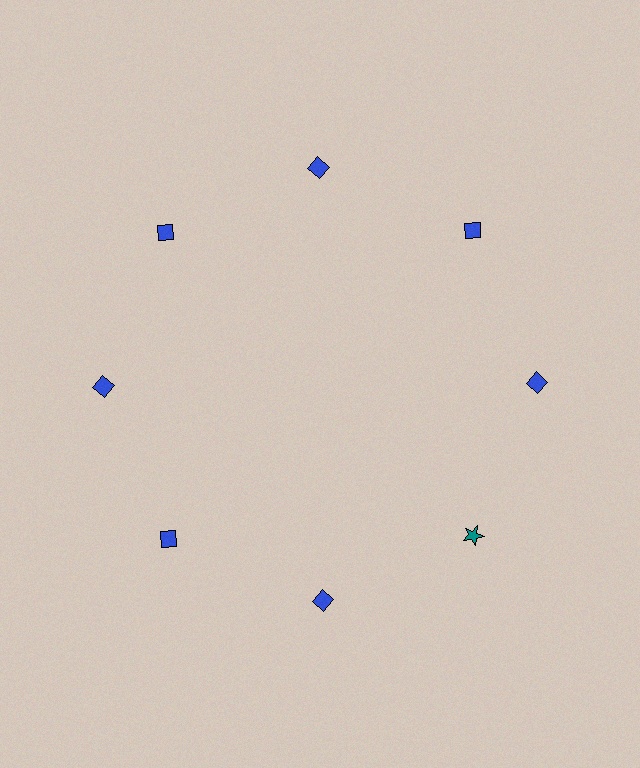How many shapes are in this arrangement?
There are 8 shapes arranged in a ring pattern.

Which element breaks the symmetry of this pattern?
The teal star at roughly the 4 o'clock position breaks the symmetry. All other shapes are blue diamonds.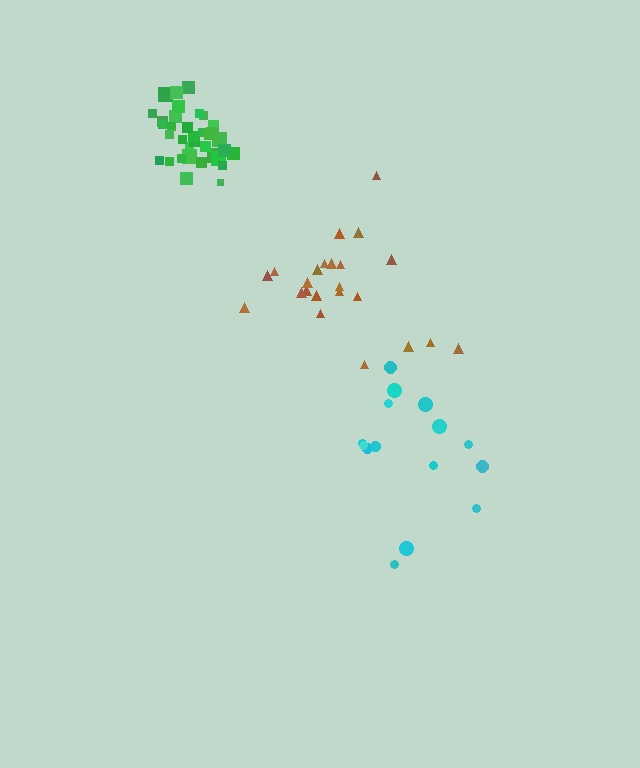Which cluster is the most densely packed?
Green.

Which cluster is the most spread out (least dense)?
Cyan.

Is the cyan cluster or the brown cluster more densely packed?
Brown.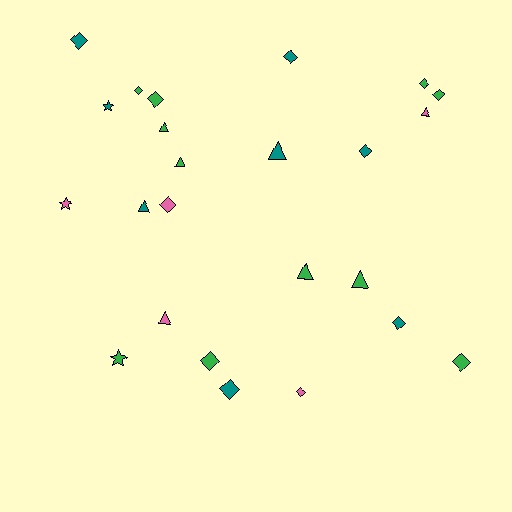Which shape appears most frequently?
Diamond, with 13 objects.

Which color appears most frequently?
Green, with 11 objects.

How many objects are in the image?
There are 24 objects.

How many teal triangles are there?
There are 2 teal triangles.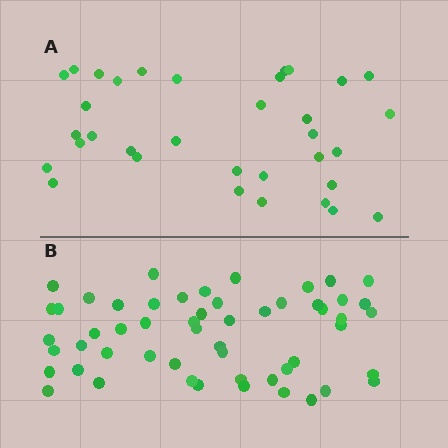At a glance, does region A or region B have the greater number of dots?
Region B (the bottom region) has more dots.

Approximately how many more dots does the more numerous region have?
Region B has approximately 20 more dots than region A.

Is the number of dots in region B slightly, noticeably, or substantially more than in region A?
Region B has substantially more. The ratio is roughly 1.6 to 1.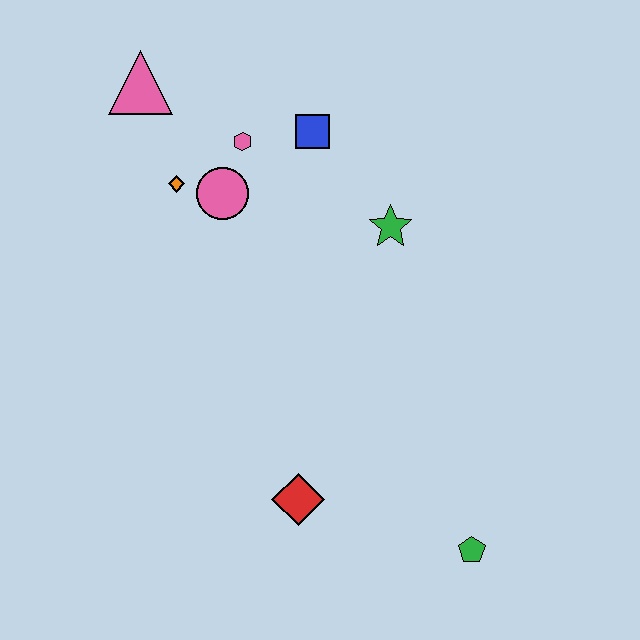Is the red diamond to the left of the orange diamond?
No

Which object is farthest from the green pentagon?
The pink triangle is farthest from the green pentagon.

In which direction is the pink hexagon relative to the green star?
The pink hexagon is to the left of the green star.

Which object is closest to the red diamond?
The green pentagon is closest to the red diamond.